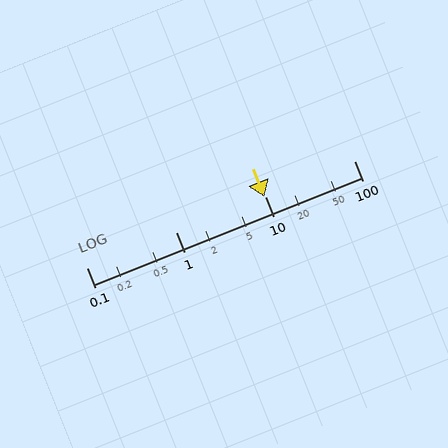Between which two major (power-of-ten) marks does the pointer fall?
The pointer is between 1 and 10.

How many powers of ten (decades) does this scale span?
The scale spans 3 decades, from 0.1 to 100.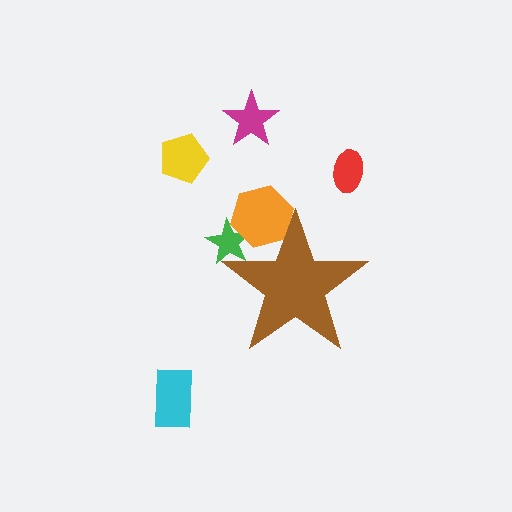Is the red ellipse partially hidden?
No, the red ellipse is fully visible.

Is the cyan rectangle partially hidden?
No, the cyan rectangle is fully visible.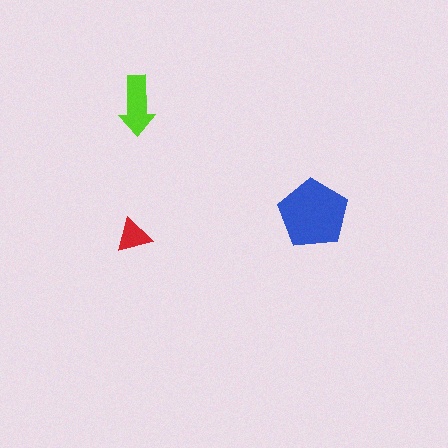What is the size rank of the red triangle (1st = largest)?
3rd.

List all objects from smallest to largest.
The red triangle, the lime arrow, the blue pentagon.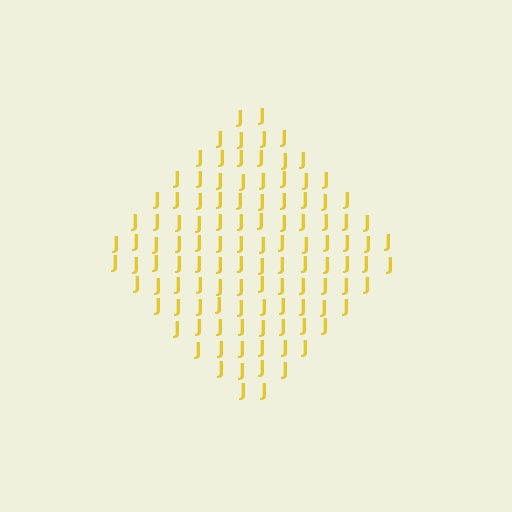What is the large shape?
The large shape is a diamond.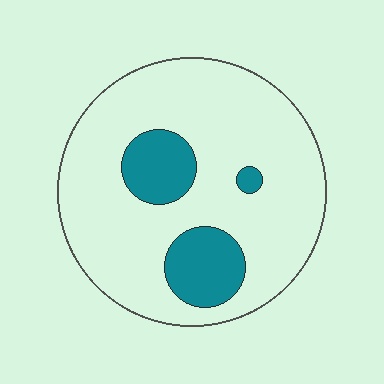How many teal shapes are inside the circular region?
3.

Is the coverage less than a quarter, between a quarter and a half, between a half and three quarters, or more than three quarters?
Less than a quarter.